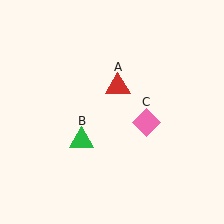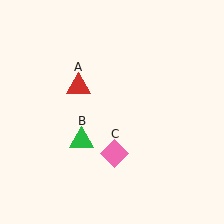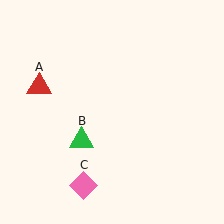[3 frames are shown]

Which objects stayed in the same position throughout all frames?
Green triangle (object B) remained stationary.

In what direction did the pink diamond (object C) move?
The pink diamond (object C) moved down and to the left.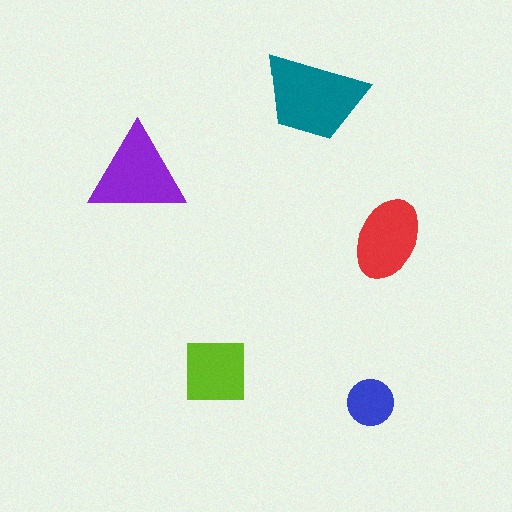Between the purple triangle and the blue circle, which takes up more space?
The purple triangle.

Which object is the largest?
The teal trapezoid.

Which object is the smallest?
The blue circle.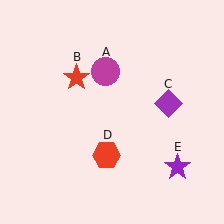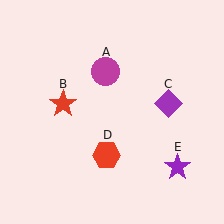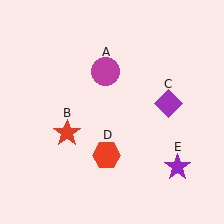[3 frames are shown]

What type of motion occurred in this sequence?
The red star (object B) rotated counterclockwise around the center of the scene.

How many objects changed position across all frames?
1 object changed position: red star (object B).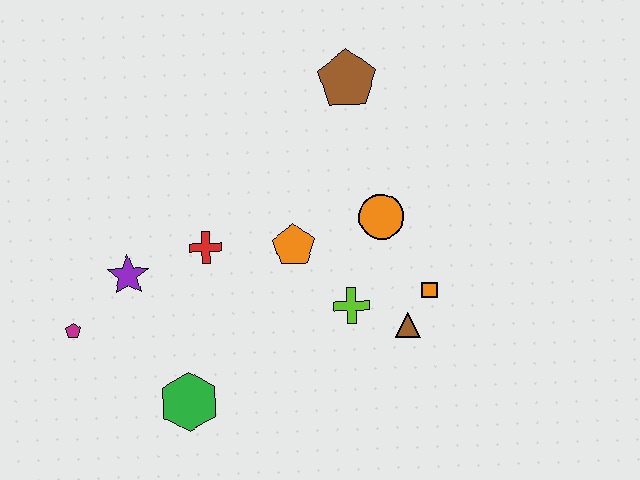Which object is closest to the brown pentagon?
The orange circle is closest to the brown pentagon.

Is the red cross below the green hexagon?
No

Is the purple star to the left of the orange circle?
Yes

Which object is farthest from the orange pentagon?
The magenta pentagon is farthest from the orange pentagon.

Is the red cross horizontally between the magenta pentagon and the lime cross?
Yes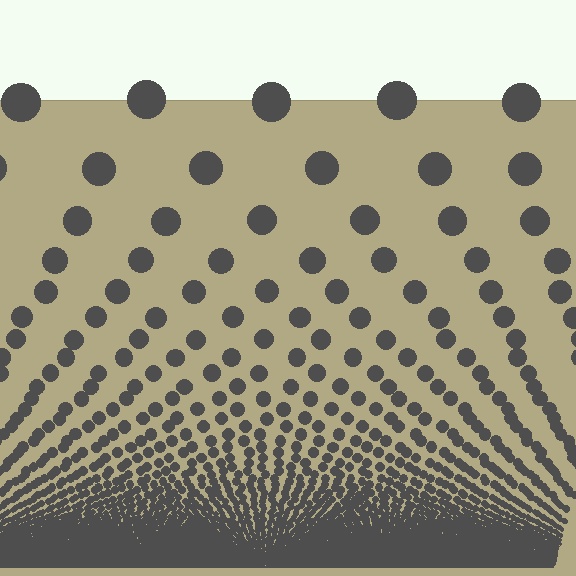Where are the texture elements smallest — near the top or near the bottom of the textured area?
Near the bottom.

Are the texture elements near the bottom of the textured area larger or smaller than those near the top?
Smaller. The gradient is inverted — elements near the bottom are smaller and denser.